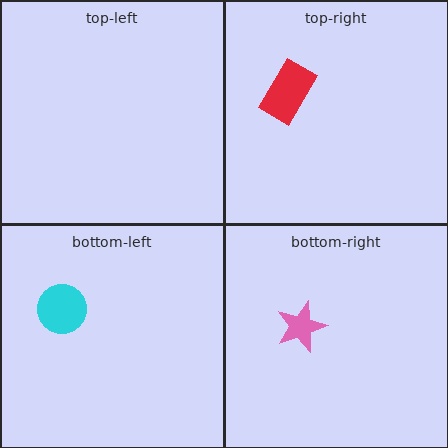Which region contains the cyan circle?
The bottom-left region.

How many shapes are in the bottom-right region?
1.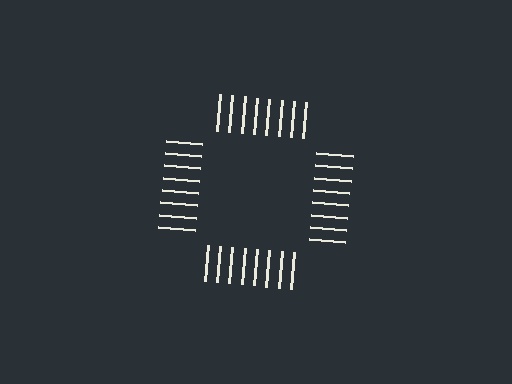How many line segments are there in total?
32 — 8 along each of the 4 edges.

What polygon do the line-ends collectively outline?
An illusory square — the line segments terminate on its edges but no continuous stroke is drawn.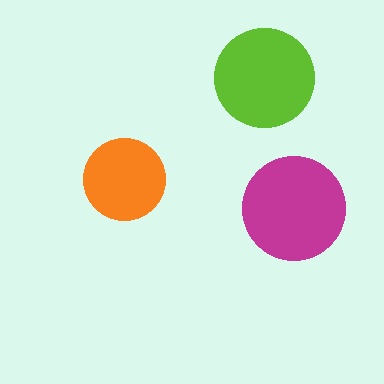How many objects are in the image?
There are 3 objects in the image.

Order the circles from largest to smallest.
the magenta one, the lime one, the orange one.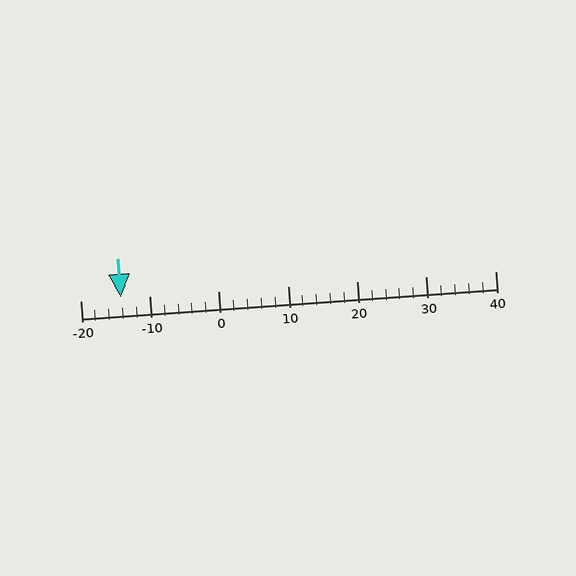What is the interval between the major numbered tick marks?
The major tick marks are spaced 10 units apart.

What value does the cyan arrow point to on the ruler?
The cyan arrow points to approximately -14.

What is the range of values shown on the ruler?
The ruler shows values from -20 to 40.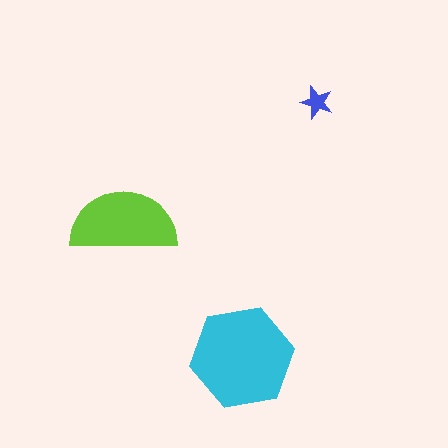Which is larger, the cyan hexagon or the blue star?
The cyan hexagon.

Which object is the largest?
The cyan hexagon.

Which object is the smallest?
The blue star.